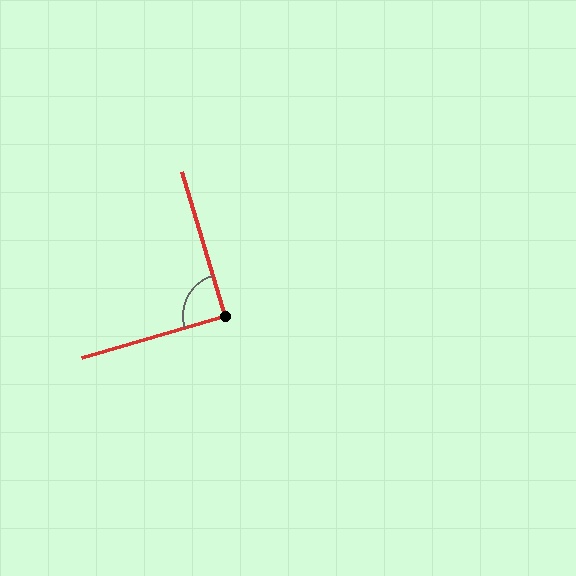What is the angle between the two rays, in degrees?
Approximately 90 degrees.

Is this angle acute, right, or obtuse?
It is approximately a right angle.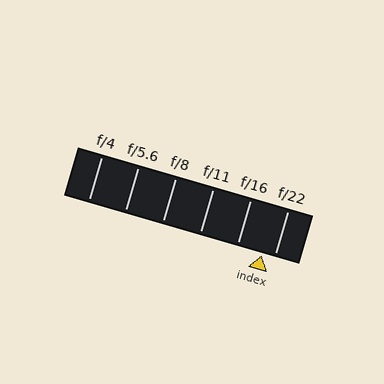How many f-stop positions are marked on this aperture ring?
There are 6 f-stop positions marked.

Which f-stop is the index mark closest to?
The index mark is closest to f/22.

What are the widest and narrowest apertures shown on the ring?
The widest aperture shown is f/4 and the narrowest is f/22.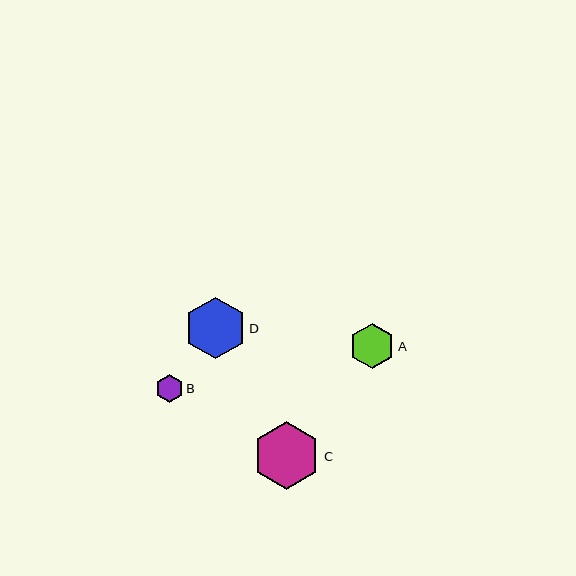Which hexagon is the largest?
Hexagon C is the largest with a size of approximately 68 pixels.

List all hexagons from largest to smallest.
From largest to smallest: C, D, A, B.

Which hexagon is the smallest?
Hexagon B is the smallest with a size of approximately 28 pixels.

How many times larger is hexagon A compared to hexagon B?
Hexagon A is approximately 1.6 times the size of hexagon B.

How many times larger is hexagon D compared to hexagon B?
Hexagon D is approximately 2.2 times the size of hexagon B.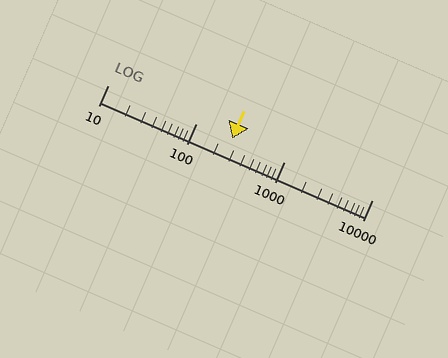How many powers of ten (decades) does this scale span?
The scale spans 3 decades, from 10 to 10000.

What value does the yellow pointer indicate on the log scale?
The pointer indicates approximately 260.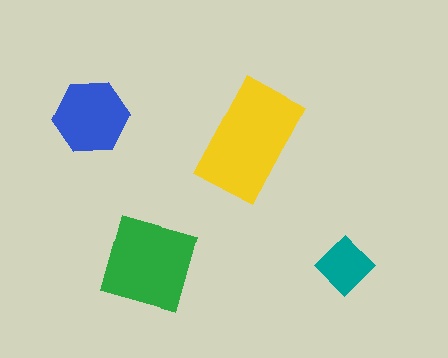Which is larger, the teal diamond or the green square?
The green square.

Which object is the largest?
The yellow rectangle.